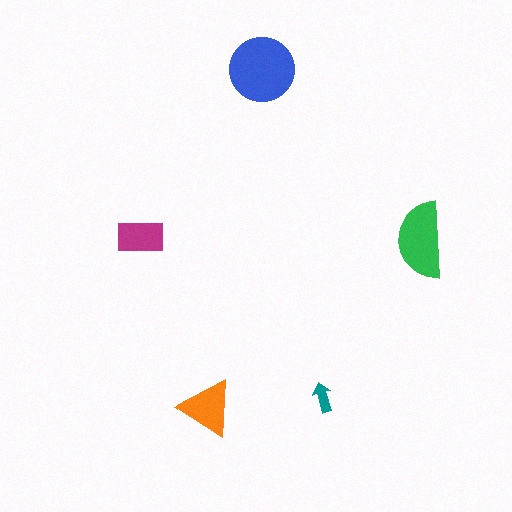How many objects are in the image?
There are 5 objects in the image.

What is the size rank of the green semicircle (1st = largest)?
2nd.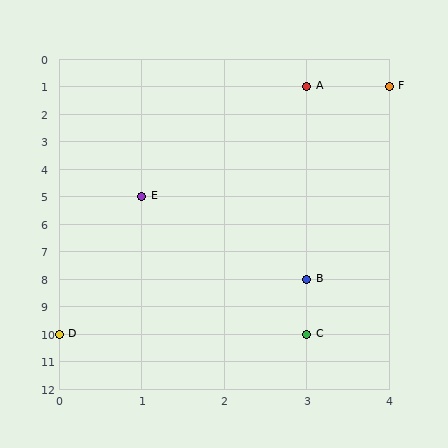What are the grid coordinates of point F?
Point F is at grid coordinates (4, 1).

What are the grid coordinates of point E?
Point E is at grid coordinates (1, 5).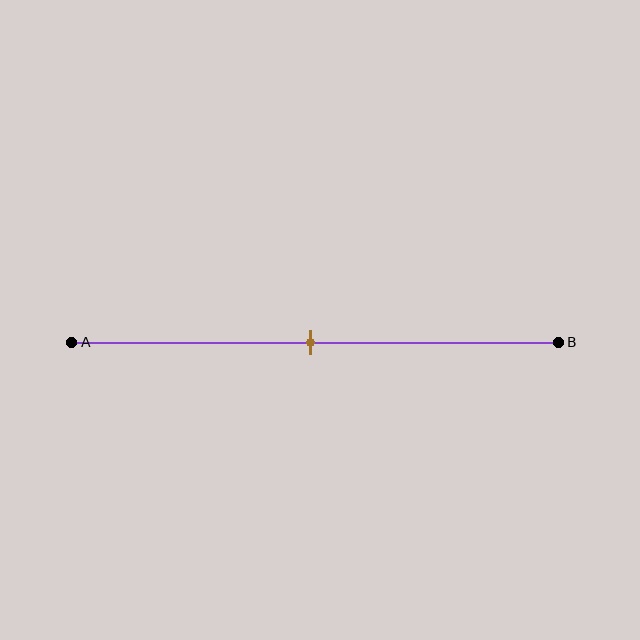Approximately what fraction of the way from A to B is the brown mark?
The brown mark is approximately 50% of the way from A to B.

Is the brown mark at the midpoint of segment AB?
Yes, the mark is approximately at the midpoint.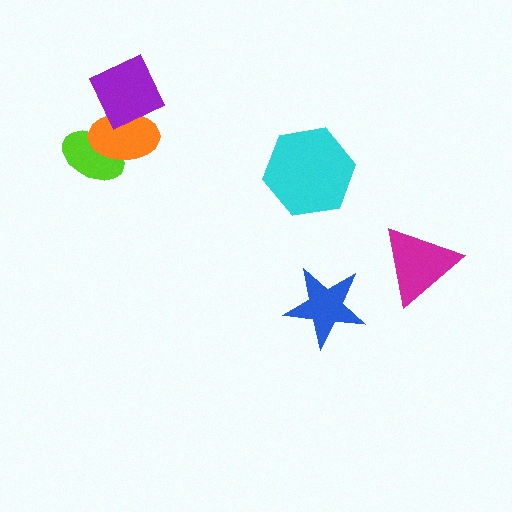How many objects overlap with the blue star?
0 objects overlap with the blue star.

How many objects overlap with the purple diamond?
1 object overlaps with the purple diamond.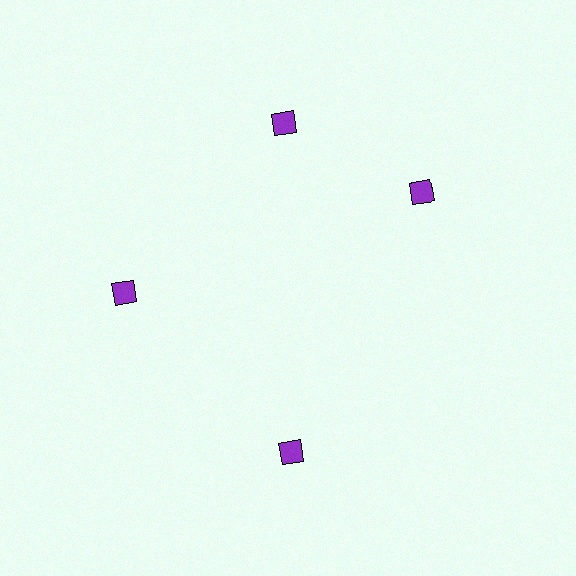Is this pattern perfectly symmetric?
No. The 4 purple diamonds are arranged in a ring, but one element near the 3 o'clock position is rotated out of alignment along the ring, breaking the 4-fold rotational symmetry.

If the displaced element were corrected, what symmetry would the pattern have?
It would have 4-fold rotational symmetry — the pattern would map onto itself every 90 degrees.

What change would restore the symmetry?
The symmetry would be restored by rotating it back into even spacing with its neighbors so that all 4 diamonds sit at equal angles and equal distance from the center.